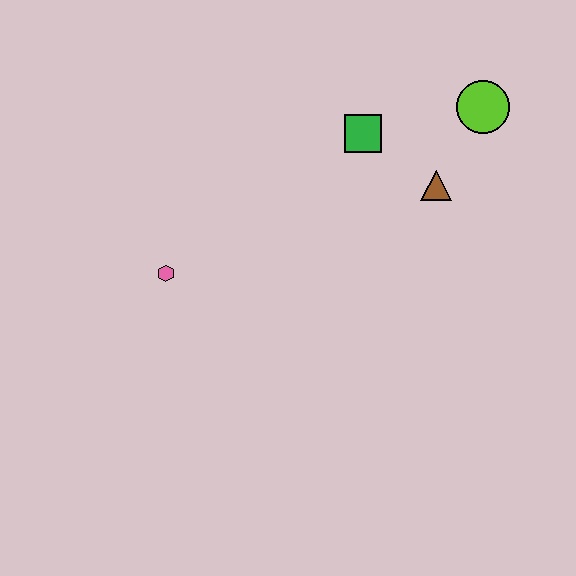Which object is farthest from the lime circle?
The pink hexagon is farthest from the lime circle.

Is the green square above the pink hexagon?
Yes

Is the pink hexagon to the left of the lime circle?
Yes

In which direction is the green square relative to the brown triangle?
The green square is to the left of the brown triangle.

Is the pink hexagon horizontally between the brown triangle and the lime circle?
No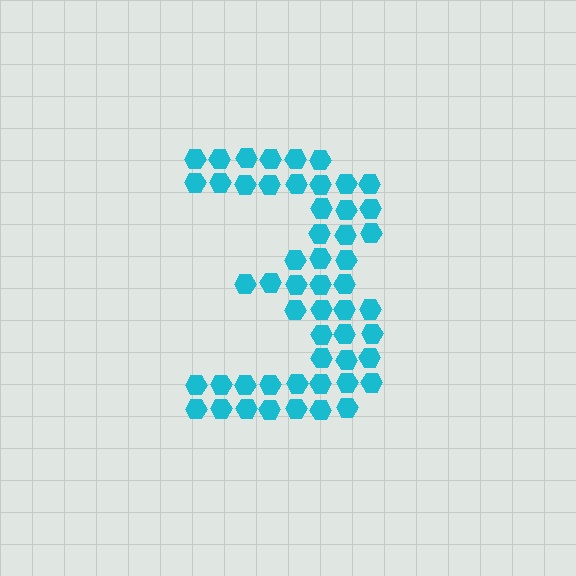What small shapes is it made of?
It is made of small hexagons.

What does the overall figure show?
The overall figure shows the digit 3.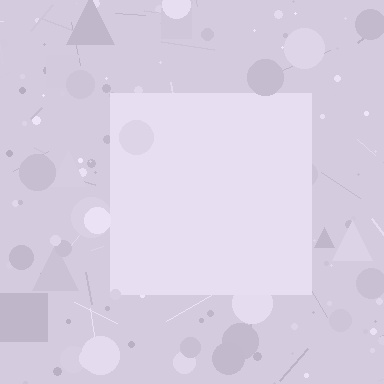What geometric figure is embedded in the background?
A square is embedded in the background.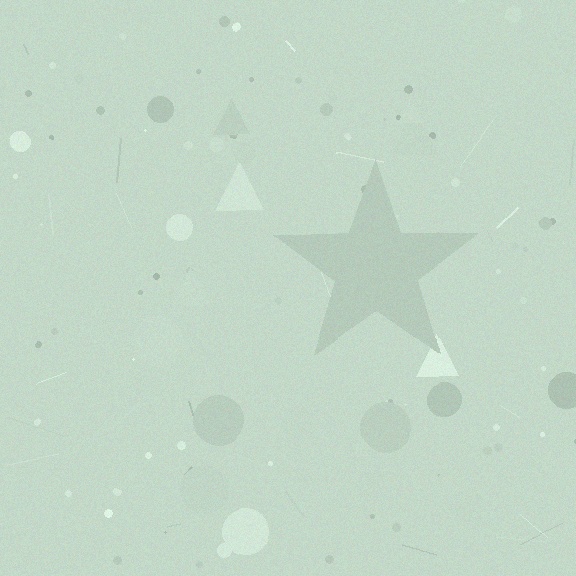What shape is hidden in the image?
A star is hidden in the image.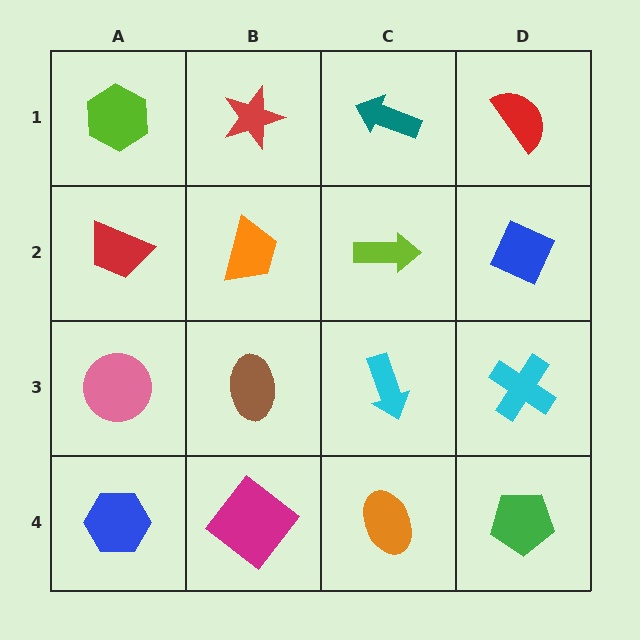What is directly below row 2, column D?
A cyan cross.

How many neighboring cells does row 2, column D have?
3.